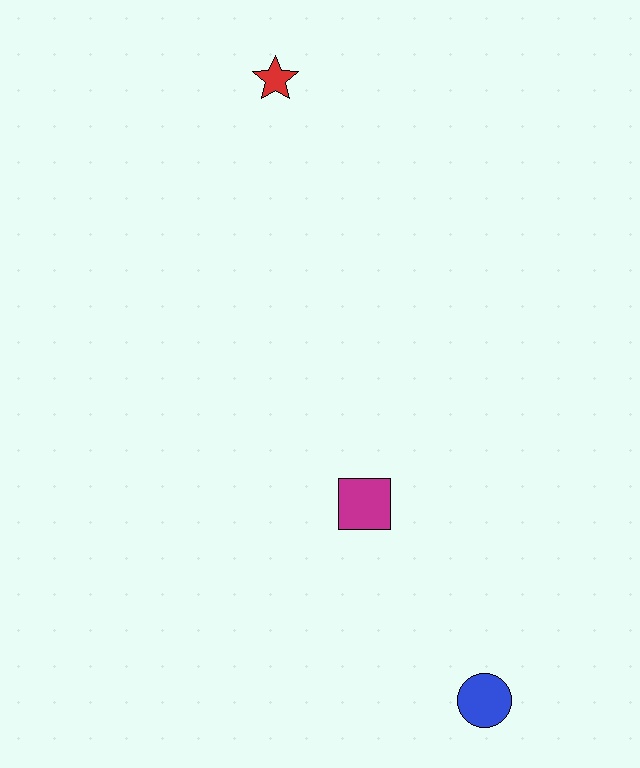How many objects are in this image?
There are 3 objects.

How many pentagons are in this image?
There are no pentagons.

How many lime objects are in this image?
There are no lime objects.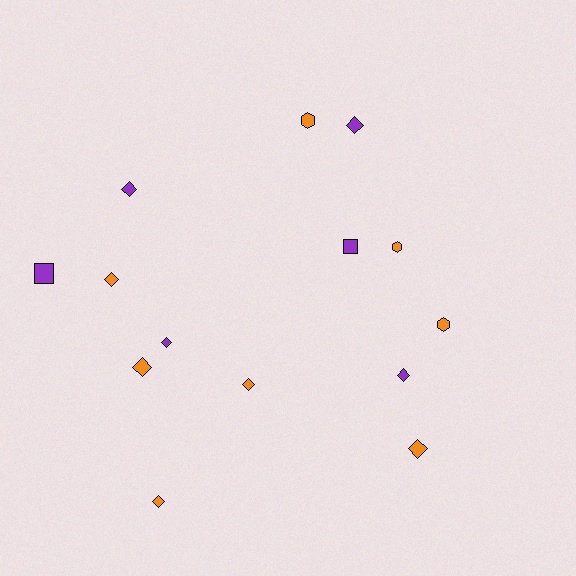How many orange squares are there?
There are no orange squares.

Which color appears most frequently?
Orange, with 8 objects.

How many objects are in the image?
There are 14 objects.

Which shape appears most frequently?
Diamond, with 9 objects.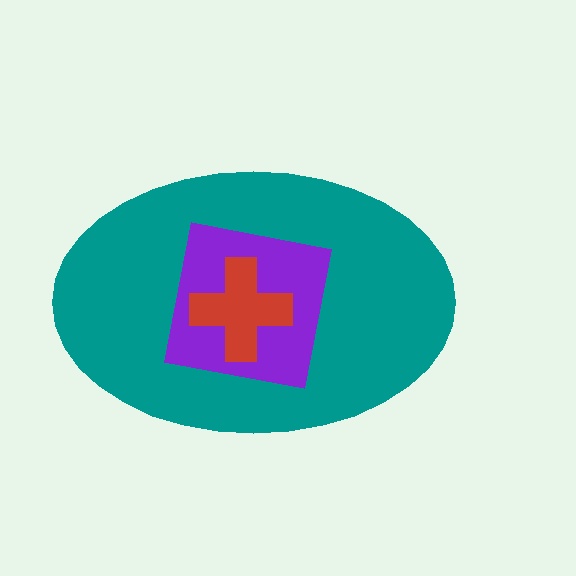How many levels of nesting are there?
3.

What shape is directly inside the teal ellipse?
The purple square.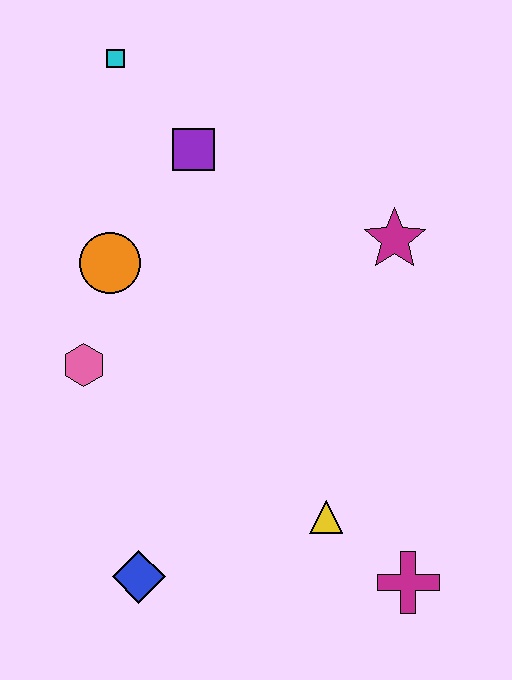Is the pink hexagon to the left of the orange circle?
Yes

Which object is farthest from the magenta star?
The blue diamond is farthest from the magenta star.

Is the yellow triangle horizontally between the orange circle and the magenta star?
Yes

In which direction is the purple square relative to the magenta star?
The purple square is to the left of the magenta star.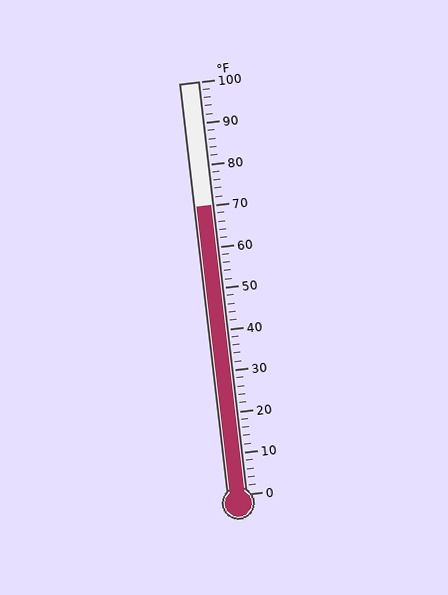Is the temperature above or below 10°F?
The temperature is above 10°F.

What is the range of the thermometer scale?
The thermometer scale ranges from 0°F to 100°F.